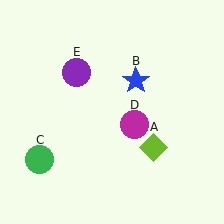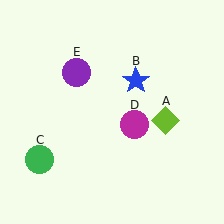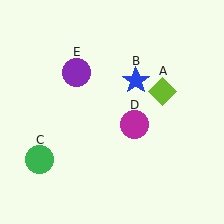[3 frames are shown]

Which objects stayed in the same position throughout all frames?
Blue star (object B) and green circle (object C) and magenta circle (object D) and purple circle (object E) remained stationary.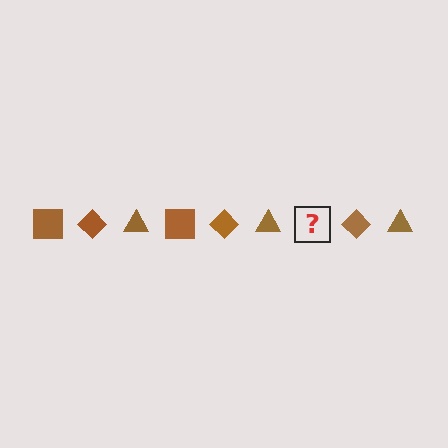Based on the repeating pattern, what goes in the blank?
The blank should be a brown square.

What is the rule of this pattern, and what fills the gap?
The rule is that the pattern cycles through square, diamond, triangle shapes in brown. The gap should be filled with a brown square.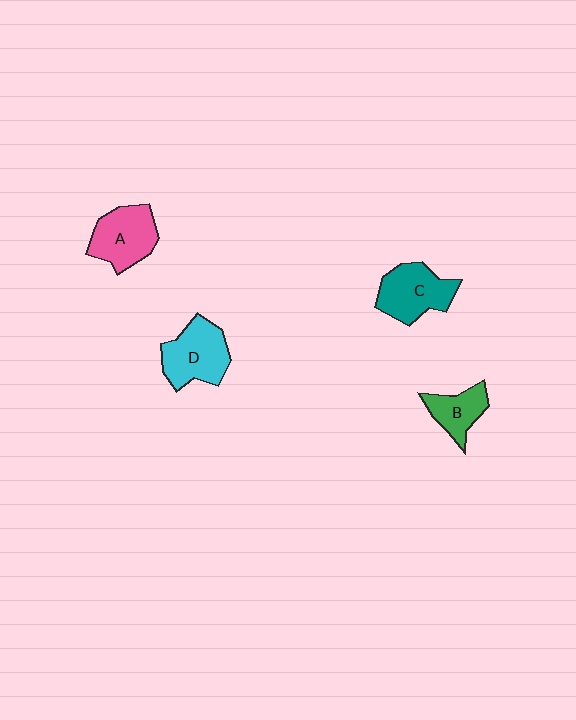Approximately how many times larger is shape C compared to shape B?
Approximately 1.5 times.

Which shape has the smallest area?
Shape B (green).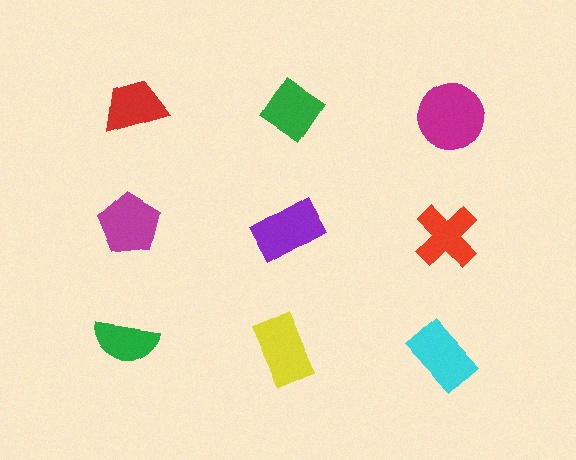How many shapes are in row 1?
3 shapes.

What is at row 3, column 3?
A cyan rectangle.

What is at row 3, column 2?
A yellow rectangle.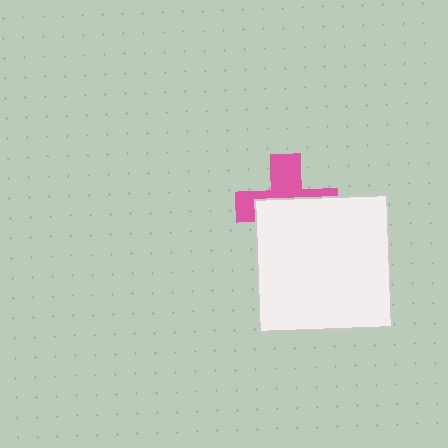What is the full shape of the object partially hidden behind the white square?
The partially hidden object is a pink cross.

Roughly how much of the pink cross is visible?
A small part of it is visible (roughly 44%).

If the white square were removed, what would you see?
You would see the complete pink cross.